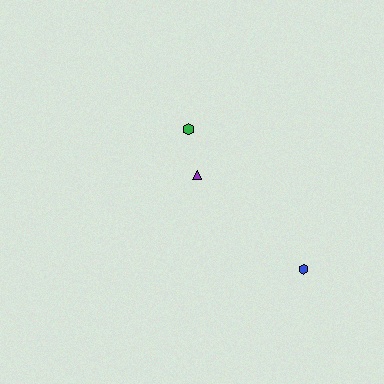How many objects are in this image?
There are 3 objects.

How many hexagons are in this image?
There are 2 hexagons.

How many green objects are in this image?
There is 1 green object.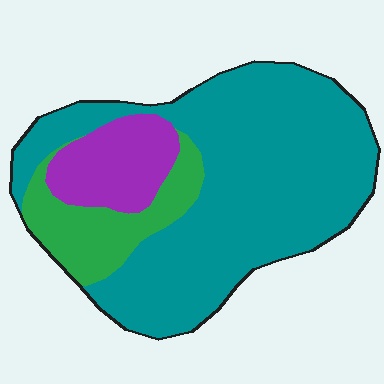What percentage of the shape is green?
Green covers roughly 15% of the shape.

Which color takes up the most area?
Teal, at roughly 70%.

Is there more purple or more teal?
Teal.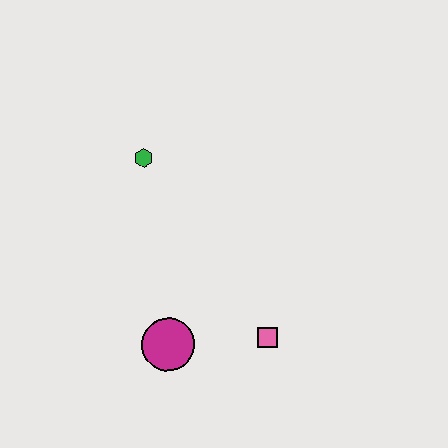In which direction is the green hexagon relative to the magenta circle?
The green hexagon is above the magenta circle.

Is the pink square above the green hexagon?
No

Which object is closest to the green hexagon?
The magenta circle is closest to the green hexagon.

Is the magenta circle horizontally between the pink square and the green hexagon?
Yes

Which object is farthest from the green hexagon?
The pink square is farthest from the green hexagon.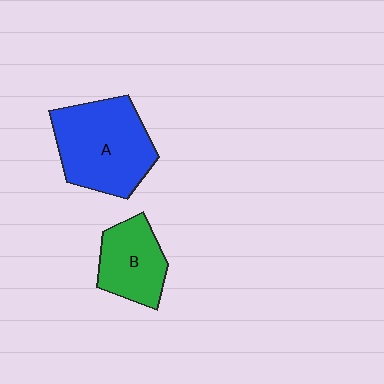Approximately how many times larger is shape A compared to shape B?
Approximately 1.6 times.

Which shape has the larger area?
Shape A (blue).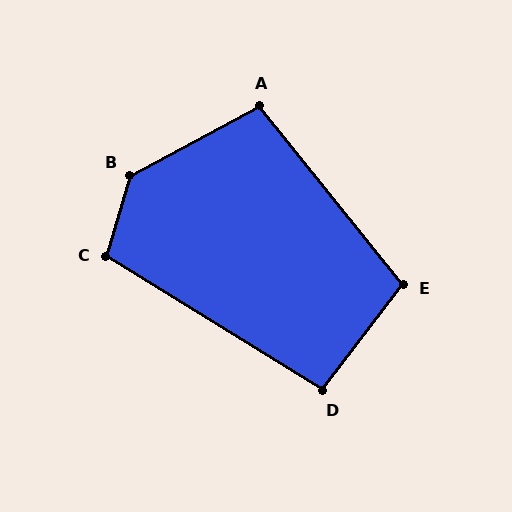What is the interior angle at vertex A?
Approximately 101 degrees (obtuse).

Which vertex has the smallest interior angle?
D, at approximately 96 degrees.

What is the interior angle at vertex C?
Approximately 106 degrees (obtuse).